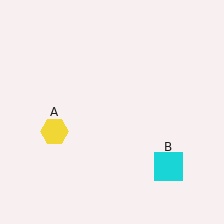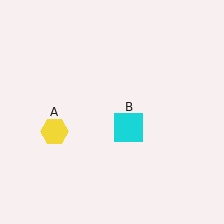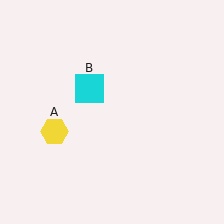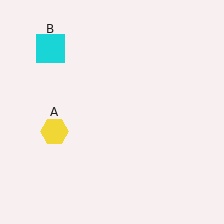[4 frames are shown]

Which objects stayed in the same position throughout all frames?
Yellow hexagon (object A) remained stationary.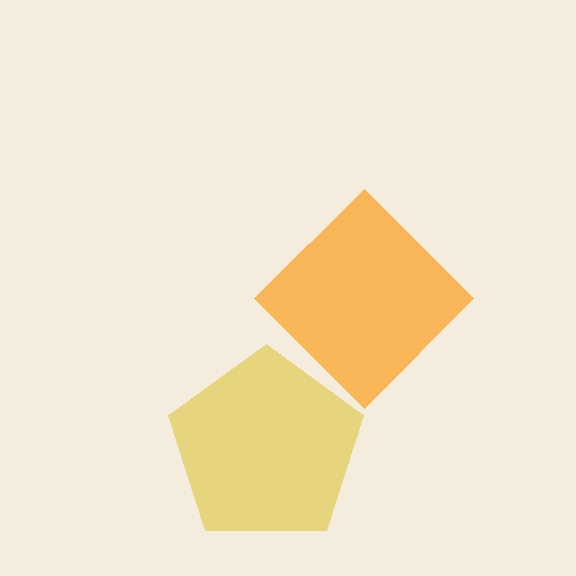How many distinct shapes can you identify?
There are 2 distinct shapes: an orange diamond, a yellow pentagon.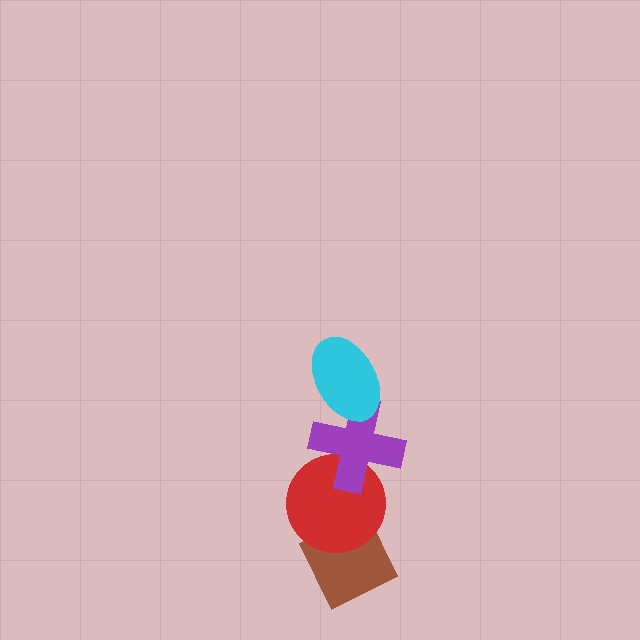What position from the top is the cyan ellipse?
The cyan ellipse is 1st from the top.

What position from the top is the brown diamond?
The brown diamond is 4th from the top.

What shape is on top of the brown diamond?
The red circle is on top of the brown diamond.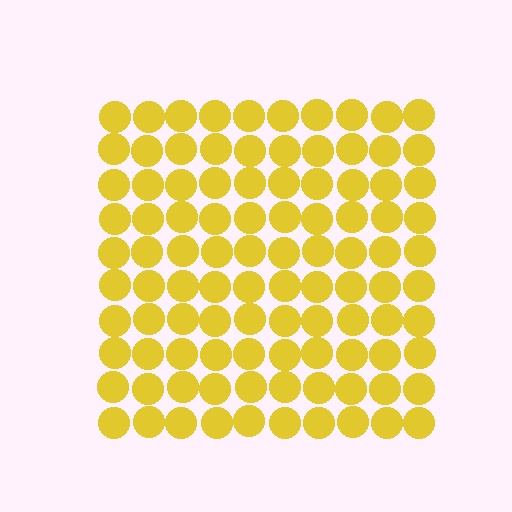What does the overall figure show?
The overall figure shows a square.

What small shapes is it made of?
It is made of small circles.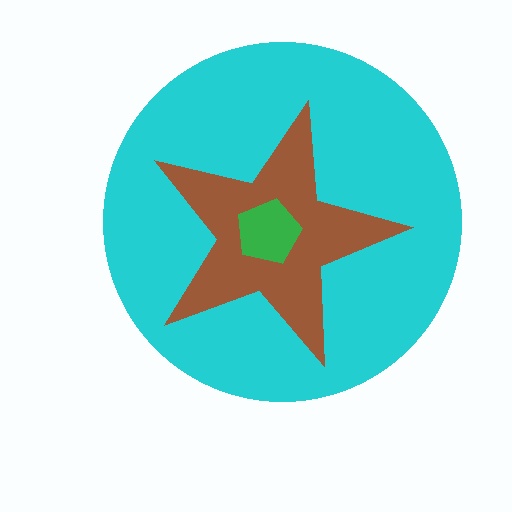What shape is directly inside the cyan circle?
The brown star.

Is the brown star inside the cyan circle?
Yes.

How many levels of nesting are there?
3.